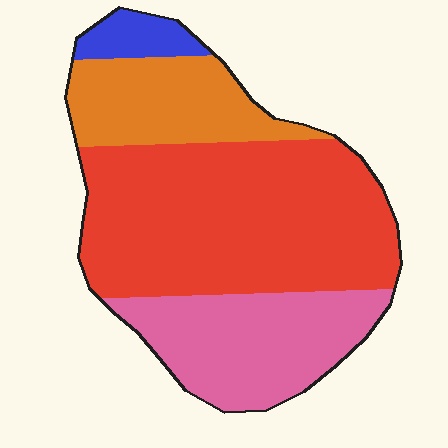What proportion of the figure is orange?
Orange takes up about one fifth (1/5) of the figure.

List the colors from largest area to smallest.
From largest to smallest: red, pink, orange, blue.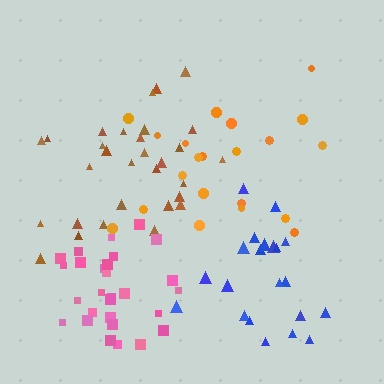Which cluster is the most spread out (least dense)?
Blue.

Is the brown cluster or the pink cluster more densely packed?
Pink.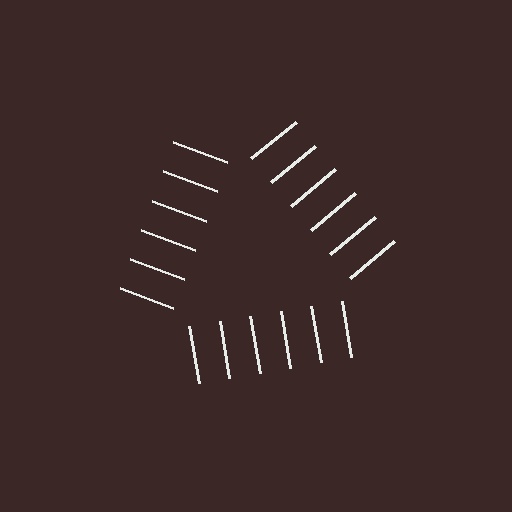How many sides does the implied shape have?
3 sides — the line-ends trace a triangle.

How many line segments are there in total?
18 — 6 along each of the 3 edges.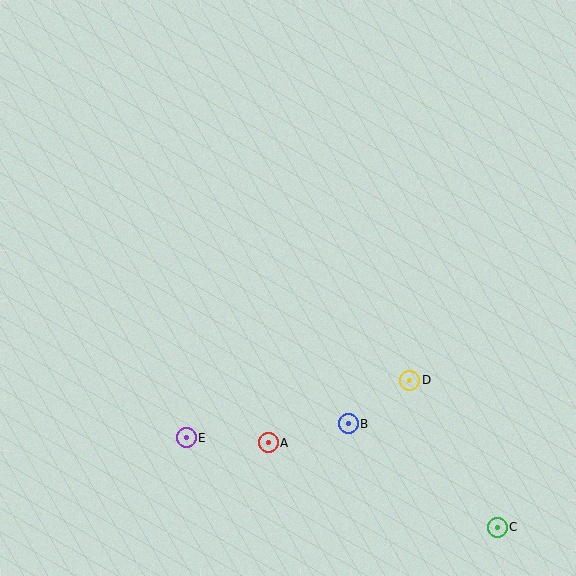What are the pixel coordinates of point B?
Point B is at (348, 424).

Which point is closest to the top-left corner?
Point E is closest to the top-left corner.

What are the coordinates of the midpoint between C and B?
The midpoint between C and B is at (423, 476).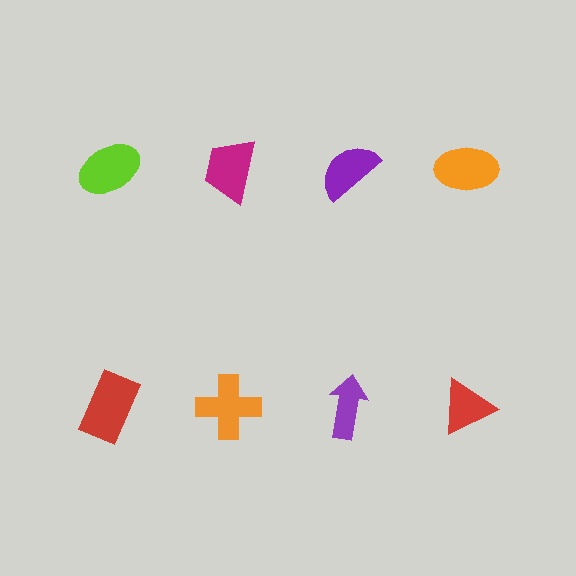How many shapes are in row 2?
4 shapes.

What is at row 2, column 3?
A purple arrow.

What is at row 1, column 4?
An orange ellipse.